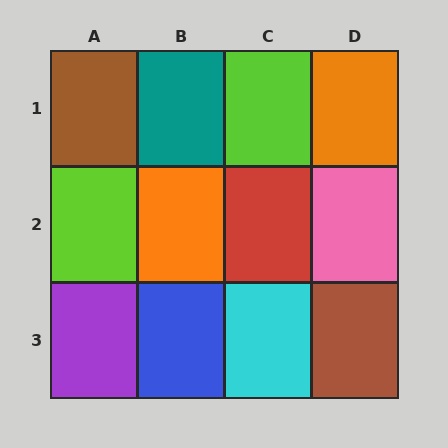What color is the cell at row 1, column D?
Orange.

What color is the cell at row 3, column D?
Brown.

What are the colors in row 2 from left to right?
Lime, orange, red, pink.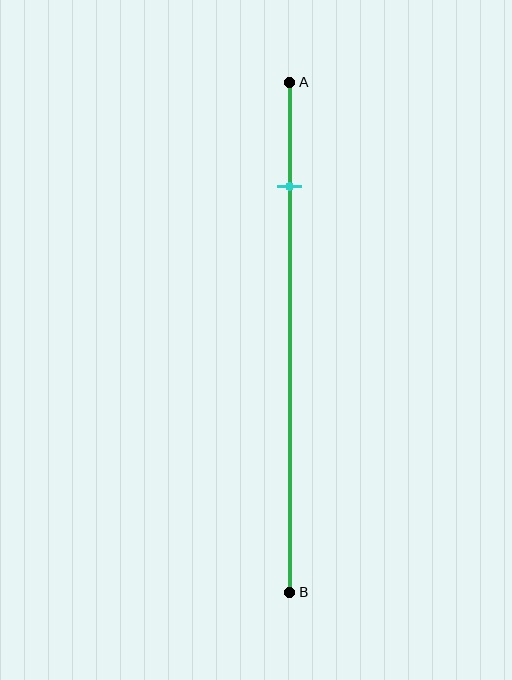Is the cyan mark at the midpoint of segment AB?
No, the mark is at about 20% from A, not at the 50% midpoint.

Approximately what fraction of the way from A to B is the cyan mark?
The cyan mark is approximately 20% of the way from A to B.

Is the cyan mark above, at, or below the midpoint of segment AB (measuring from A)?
The cyan mark is above the midpoint of segment AB.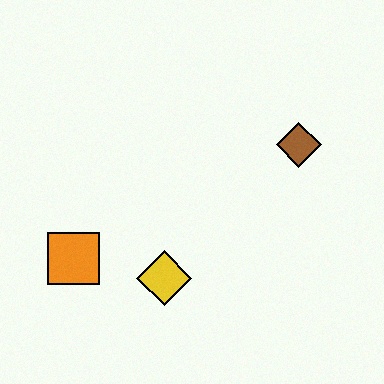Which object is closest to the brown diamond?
The yellow diamond is closest to the brown diamond.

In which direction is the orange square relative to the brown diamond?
The orange square is to the left of the brown diamond.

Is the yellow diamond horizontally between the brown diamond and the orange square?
Yes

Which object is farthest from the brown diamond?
The orange square is farthest from the brown diamond.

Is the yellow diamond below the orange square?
Yes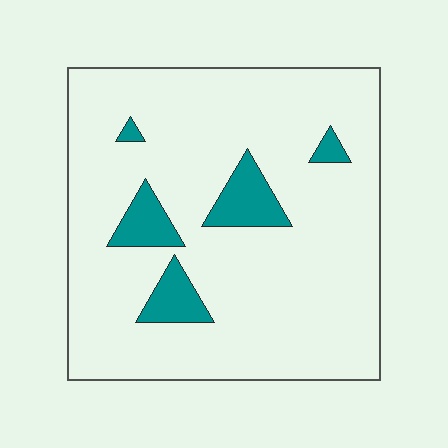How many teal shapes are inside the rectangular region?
5.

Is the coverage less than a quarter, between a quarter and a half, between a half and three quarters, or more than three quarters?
Less than a quarter.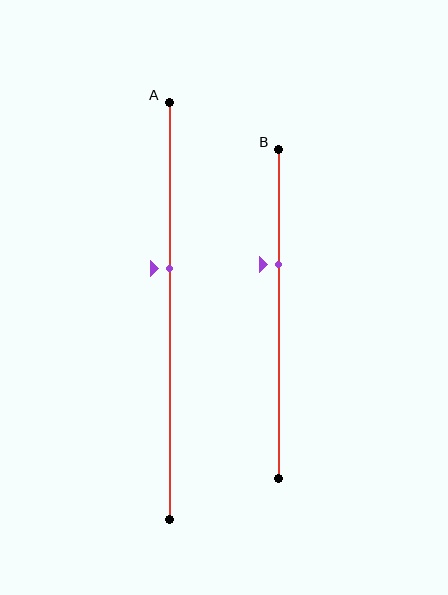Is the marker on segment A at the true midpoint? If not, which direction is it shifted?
No, the marker on segment A is shifted upward by about 10% of the segment length.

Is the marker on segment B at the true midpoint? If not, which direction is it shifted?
No, the marker on segment B is shifted upward by about 15% of the segment length.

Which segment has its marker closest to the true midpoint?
Segment A has its marker closest to the true midpoint.